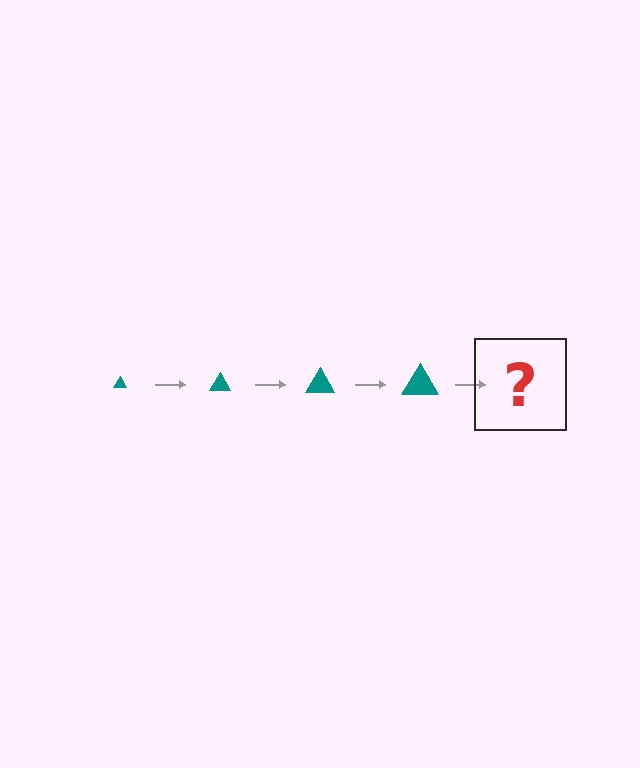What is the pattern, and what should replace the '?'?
The pattern is that the triangle gets progressively larger each step. The '?' should be a teal triangle, larger than the previous one.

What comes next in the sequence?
The next element should be a teal triangle, larger than the previous one.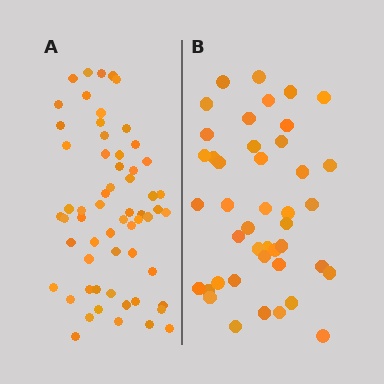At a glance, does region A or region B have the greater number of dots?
Region A (the left region) has more dots.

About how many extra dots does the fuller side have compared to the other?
Region A has approximately 15 more dots than region B.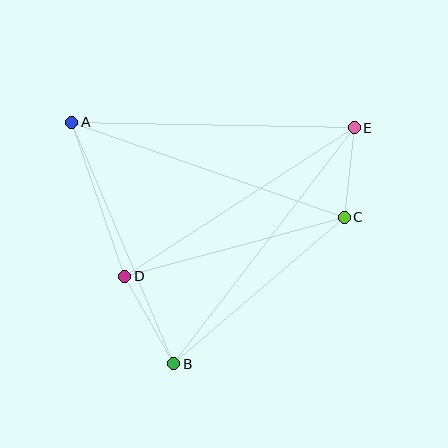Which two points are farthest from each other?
Points B and E are farthest from each other.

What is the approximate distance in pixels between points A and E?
The distance between A and E is approximately 282 pixels.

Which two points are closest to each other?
Points C and E are closest to each other.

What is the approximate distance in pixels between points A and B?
The distance between A and B is approximately 262 pixels.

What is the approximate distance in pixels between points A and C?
The distance between A and C is approximately 289 pixels.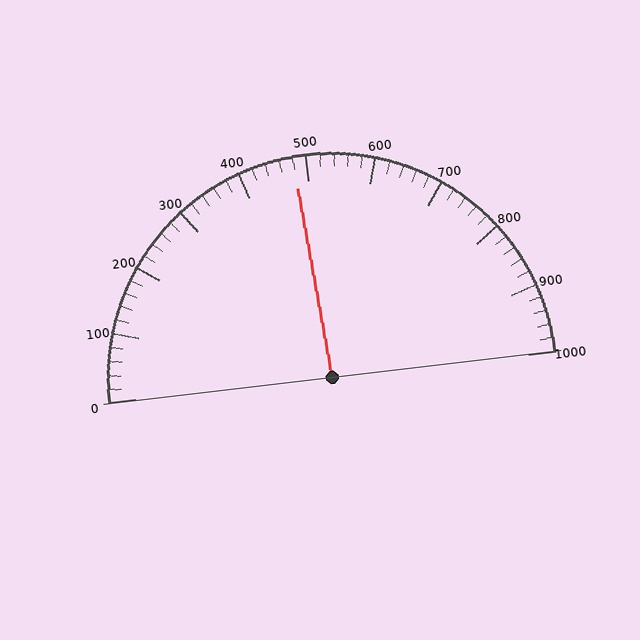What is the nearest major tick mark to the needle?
The nearest major tick mark is 500.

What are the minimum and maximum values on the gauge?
The gauge ranges from 0 to 1000.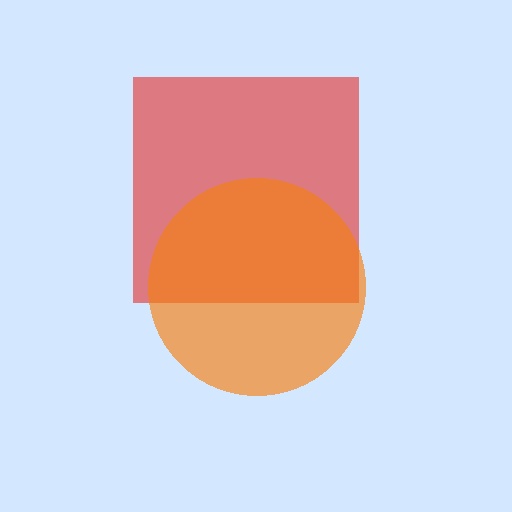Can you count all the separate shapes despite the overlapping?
Yes, there are 2 separate shapes.